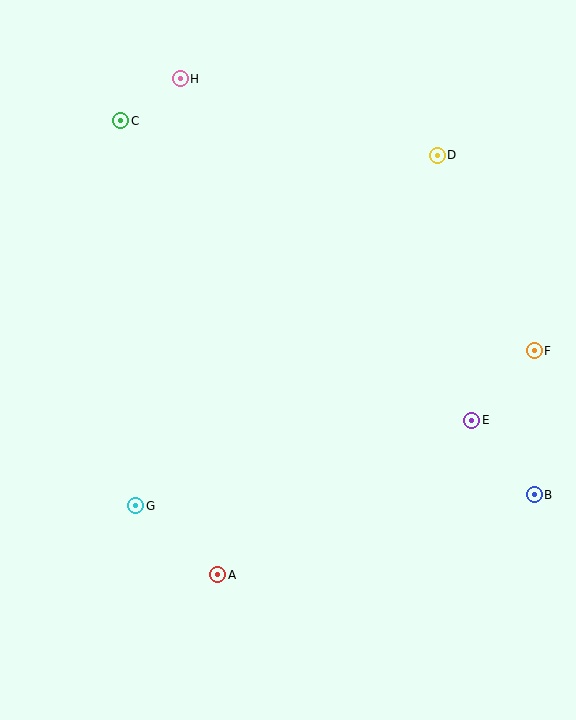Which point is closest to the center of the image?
Point E at (472, 420) is closest to the center.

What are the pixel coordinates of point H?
Point H is at (180, 79).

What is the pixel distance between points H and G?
The distance between H and G is 429 pixels.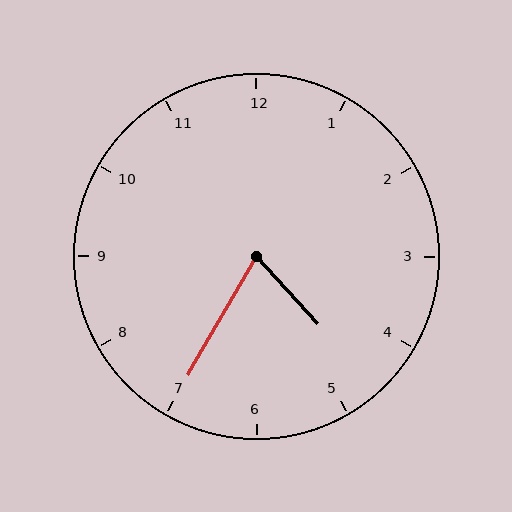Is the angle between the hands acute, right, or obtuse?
It is acute.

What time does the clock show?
4:35.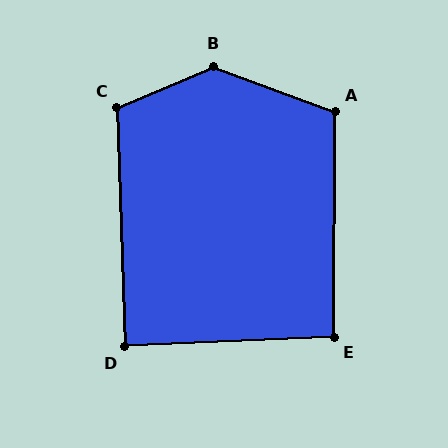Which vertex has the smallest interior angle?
D, at approximately 89 degrees.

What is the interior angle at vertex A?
Approximately 110 degrees (obtuse).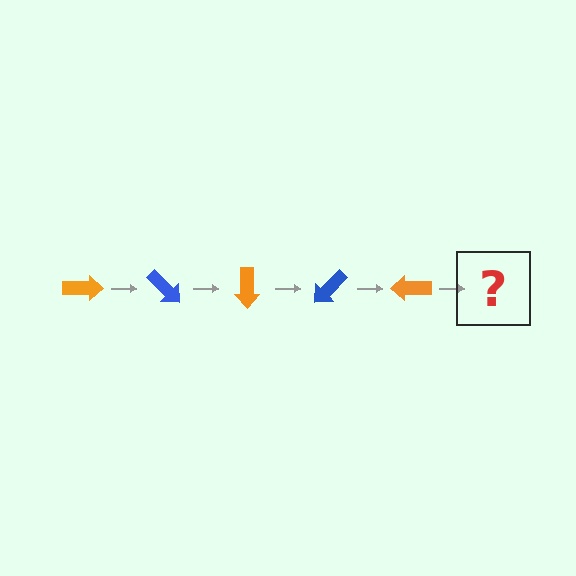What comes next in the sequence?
The next element should be a blue arrow, rotated 225 degrees from the start.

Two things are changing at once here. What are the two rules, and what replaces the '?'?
The two rules are that it rotates 45 degrees each step and the color cycles through orange and blue. The '?' should be a blue arrow, rotated 225 degrees from the start.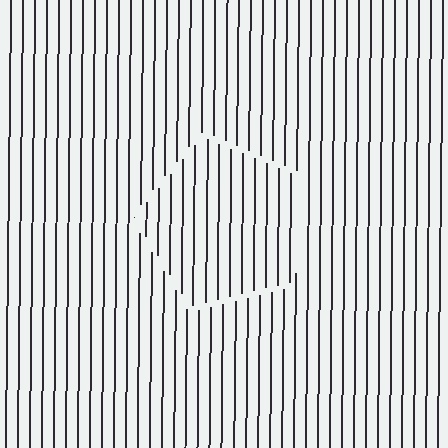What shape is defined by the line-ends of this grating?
An illusory pentagon. The interior of the shape contains the same grating, shifted by half a period — the contour is defined by the phase discontinuity where line-ends from the inner and outer gratings abut.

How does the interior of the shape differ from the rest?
The interior of the shape contains the same grating, shifted by half a period — the contour is defined by the phase discontinuity where line-ends from the inner and outer gratings abut.